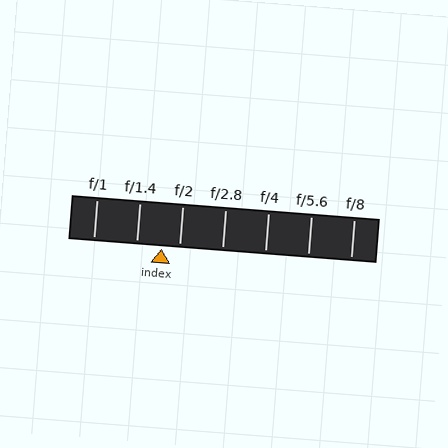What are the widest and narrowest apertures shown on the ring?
The widest aperture shown is f/1 and the narrowest is f/8.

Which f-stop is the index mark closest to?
The index mark is closest to f/2.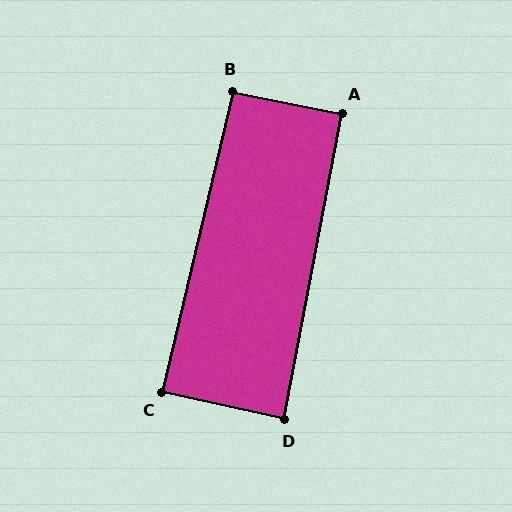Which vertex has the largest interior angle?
B, at approximately 92 degrees.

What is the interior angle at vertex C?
Approximately 89 degrees (approximately right).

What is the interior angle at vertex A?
Approximately 91 degrees (approximately right).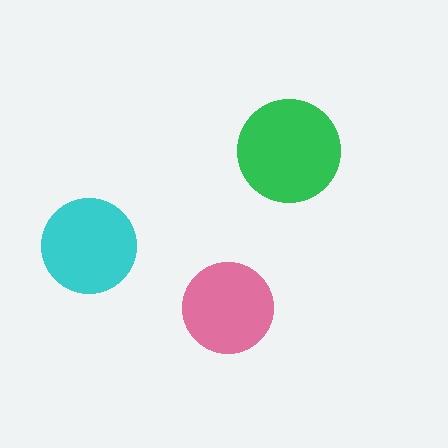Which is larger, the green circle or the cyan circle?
The green one.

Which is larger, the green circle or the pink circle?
The green one.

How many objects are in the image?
There are 3 objects in the image.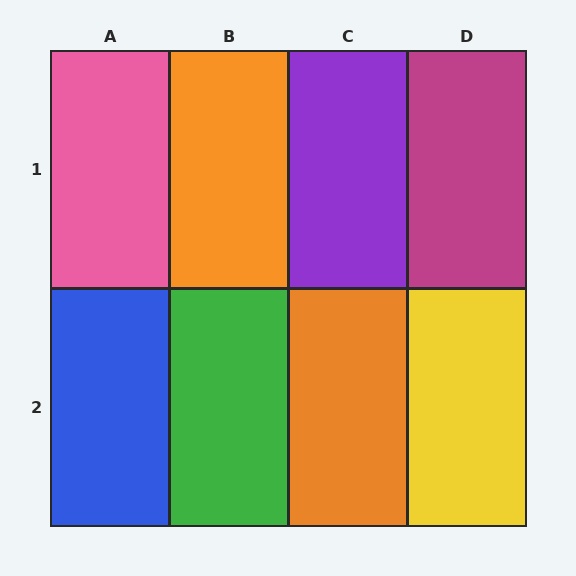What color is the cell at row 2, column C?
Orange.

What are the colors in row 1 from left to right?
Pink, orange, purple, magenta.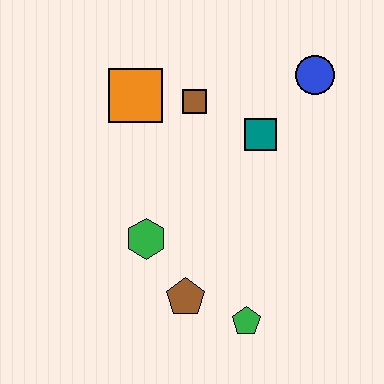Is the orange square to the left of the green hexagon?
Yes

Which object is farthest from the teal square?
The green pentagon is farthest from the teal square.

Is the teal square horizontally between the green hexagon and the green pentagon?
No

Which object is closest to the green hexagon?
The brown pentagon is closest to the green hexagon.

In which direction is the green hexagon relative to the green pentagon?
The green hexagon is to the left of the green pentagon.